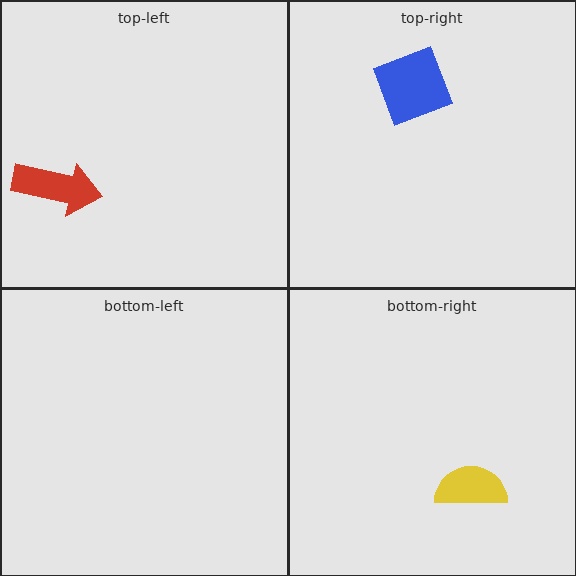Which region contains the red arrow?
The top-left region.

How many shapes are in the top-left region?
1.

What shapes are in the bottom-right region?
The yellow semicircle.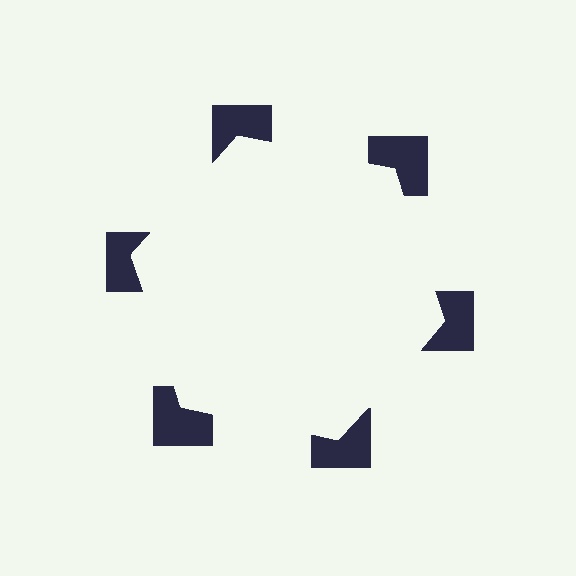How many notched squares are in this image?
There are 6 — one at each vertex of the illusory hexagon.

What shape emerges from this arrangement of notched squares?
An illusory hexagon — its edges are inferred from the aligned wedge cuts in the notched squares, not physically drawn.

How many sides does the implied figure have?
6 sides.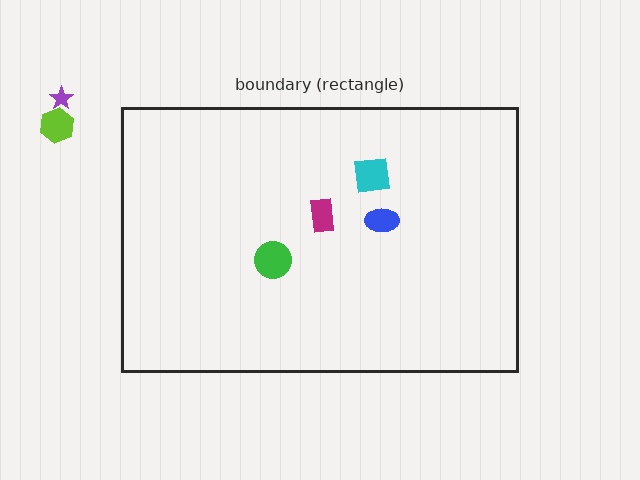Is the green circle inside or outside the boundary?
Inside.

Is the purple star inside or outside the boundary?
Outside.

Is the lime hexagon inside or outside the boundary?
Outside.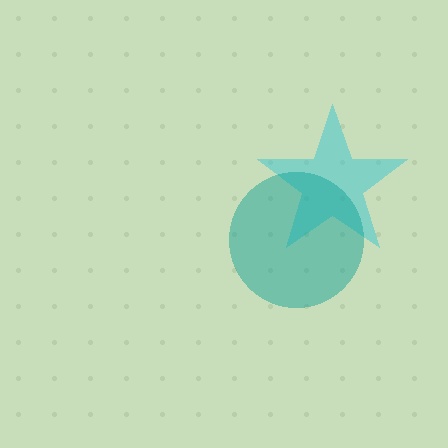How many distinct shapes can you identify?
There are 2 distinct shapes: a cyan star, a teal circle.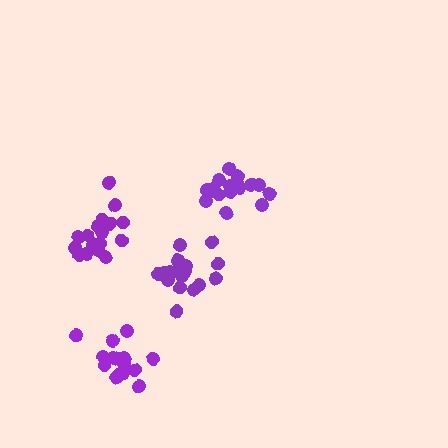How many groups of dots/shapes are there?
There are 4 groups.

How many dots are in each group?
Group 1: 17 dots, Group 2: 17 dots, Group 3: 18 dots, Group 4: 17 dots (69 total).